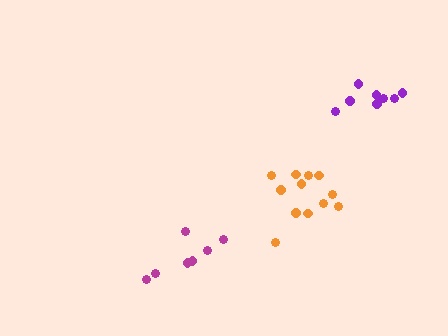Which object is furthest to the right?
The purple cluster is rightmost.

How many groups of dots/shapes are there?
There are 3 groups.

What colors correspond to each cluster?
The clusters are colored: purple, orange, magenta.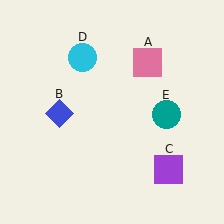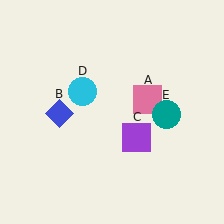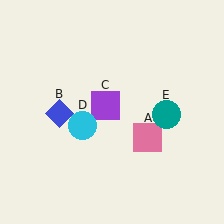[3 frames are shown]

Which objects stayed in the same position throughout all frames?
Blue diamond (object B) and teal circle (object E) remained stationary.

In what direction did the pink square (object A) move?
The pink square (object A) moved down.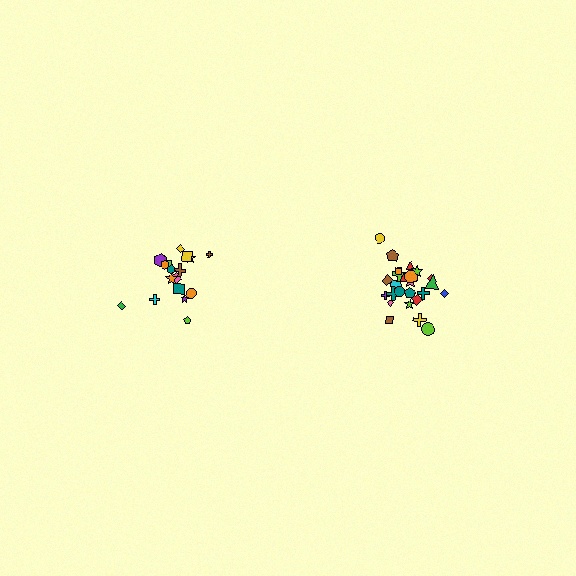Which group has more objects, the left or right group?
The right group.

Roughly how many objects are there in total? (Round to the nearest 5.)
Roughly 45 objects in total.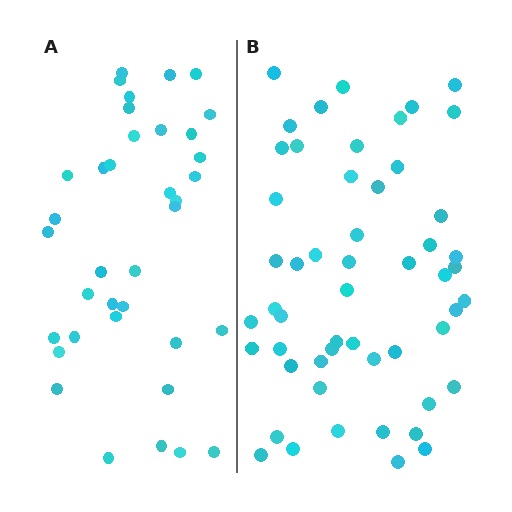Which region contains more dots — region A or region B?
Region B (the right region) has more dots.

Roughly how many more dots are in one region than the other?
Region B has approximately 15 more dots than region A.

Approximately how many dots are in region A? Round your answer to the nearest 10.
About 40 dots. (The exact count is 37, which rounds to 40.)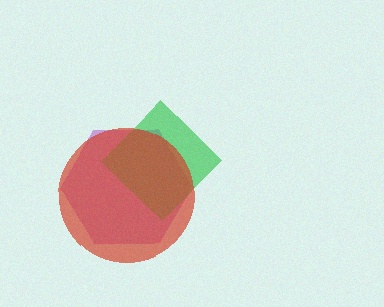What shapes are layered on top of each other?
The layered shapes are: a purple hexagon, a green diamond, a red circle.